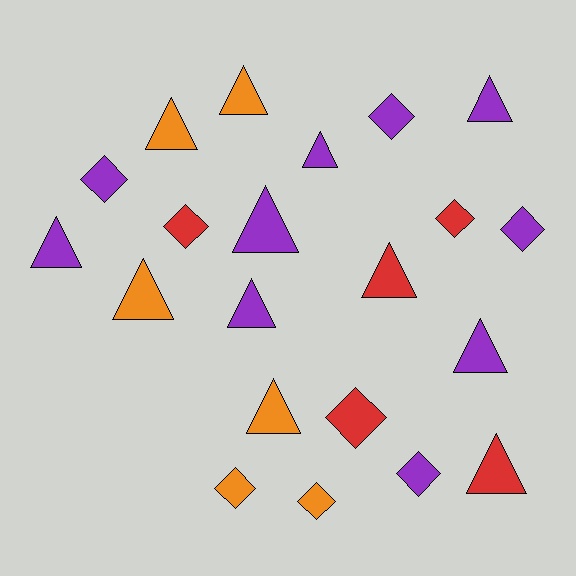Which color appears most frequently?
Purple, with 10 objects.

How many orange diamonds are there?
There are 2 orange diamonds.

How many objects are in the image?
There are 21 objects.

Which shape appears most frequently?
Triangle, with 12 objects.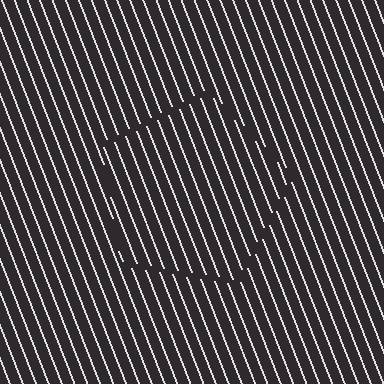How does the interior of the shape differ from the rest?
The interior of the shape contains the same grating, shifted by half a period — the contour is defined by the phase discontinuity where line-ends from the inner and outer gratings abut.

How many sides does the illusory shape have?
5 sides — the line-ends trace a pentagon.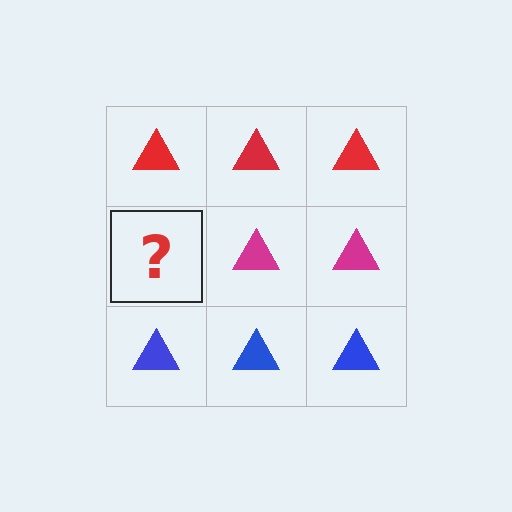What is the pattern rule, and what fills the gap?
The rule is that each row has a consistent color. The gap should be filled with a magenta triangle.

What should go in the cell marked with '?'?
The missing cell should contain a magenta triangle.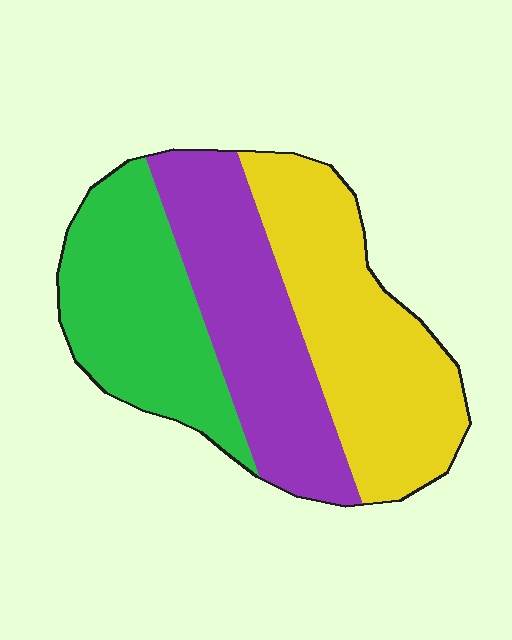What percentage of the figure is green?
Green covers around 30% of the figure.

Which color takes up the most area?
Yellow, at roughly 40%.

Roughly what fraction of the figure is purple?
Purple covers about 30% of the figure.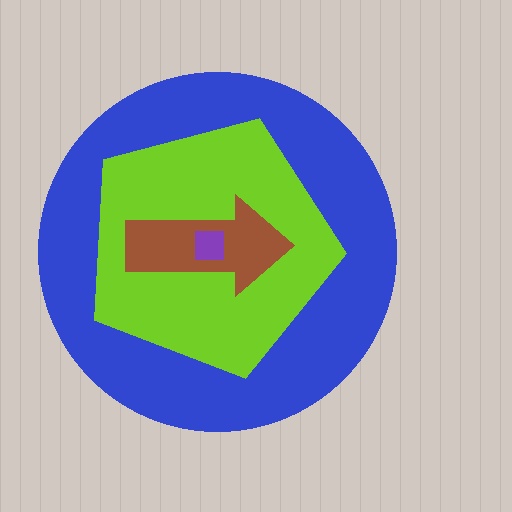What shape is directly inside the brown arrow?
The purple square.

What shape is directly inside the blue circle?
The lime pentagon.